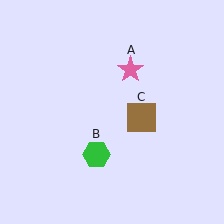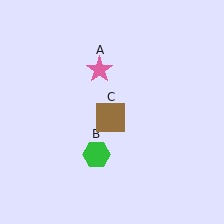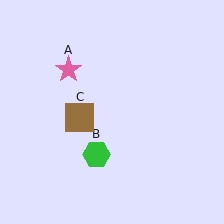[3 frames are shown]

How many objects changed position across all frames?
2 objects changed position: pink star (object A), brown square (object C).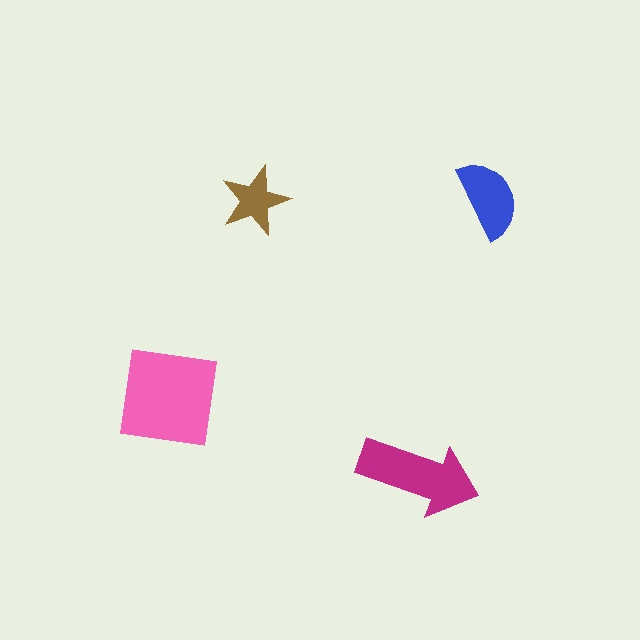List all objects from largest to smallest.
The pink square, the magenta arrow, the blue semicircle, the brown star.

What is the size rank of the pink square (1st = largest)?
1st.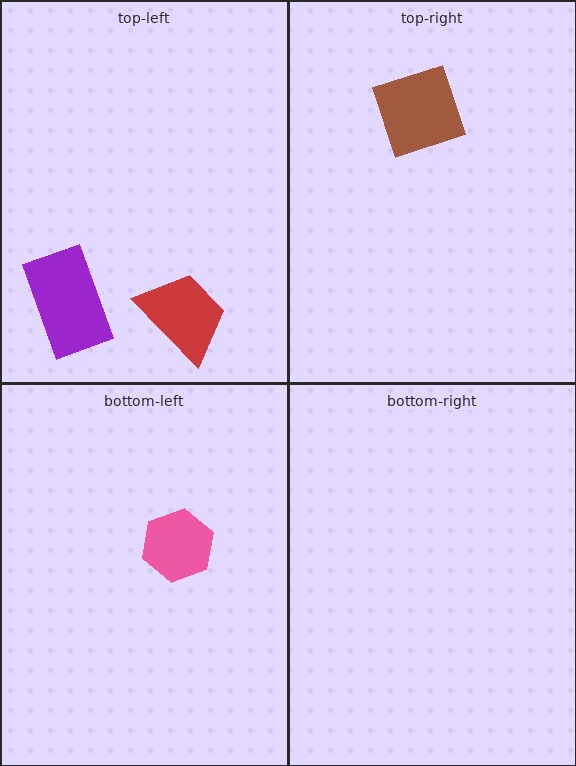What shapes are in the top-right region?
The brown square.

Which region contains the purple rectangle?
The top-left region.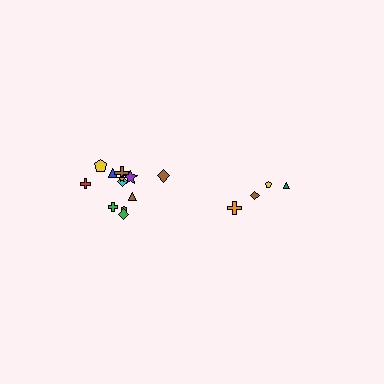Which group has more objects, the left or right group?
The left group.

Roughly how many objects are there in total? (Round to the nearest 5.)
Roughly 15 objects in total.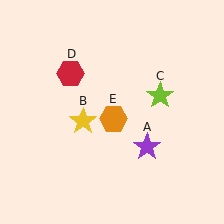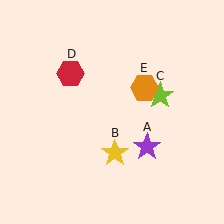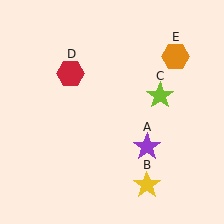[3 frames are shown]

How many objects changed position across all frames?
2 objects changed position: yellow star (object B), orange hexagon (object E).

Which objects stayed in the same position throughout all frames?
Purple star (object A) and lime star (object C) and red hexagon (object D) remained stationary.